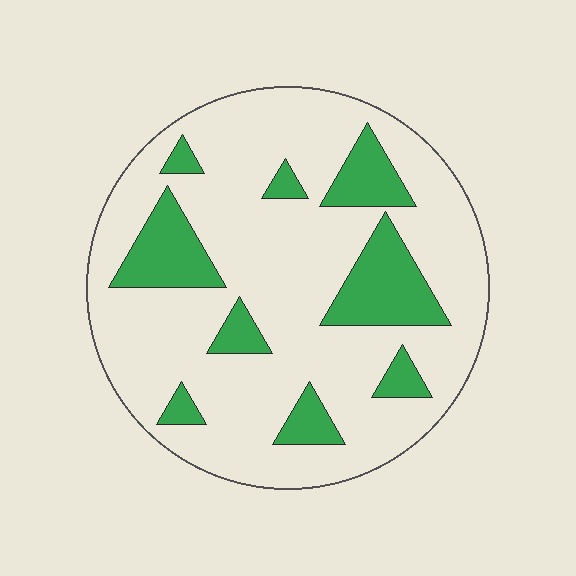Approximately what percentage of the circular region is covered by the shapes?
Approximately 20%.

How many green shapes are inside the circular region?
9.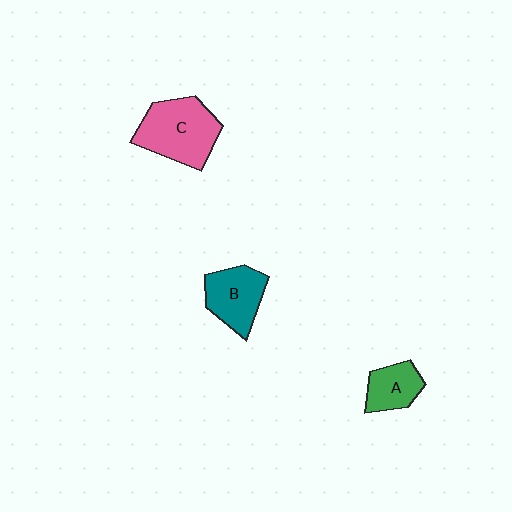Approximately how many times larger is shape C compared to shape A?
Approximately 1.9 times.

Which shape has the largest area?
Shape C (pink).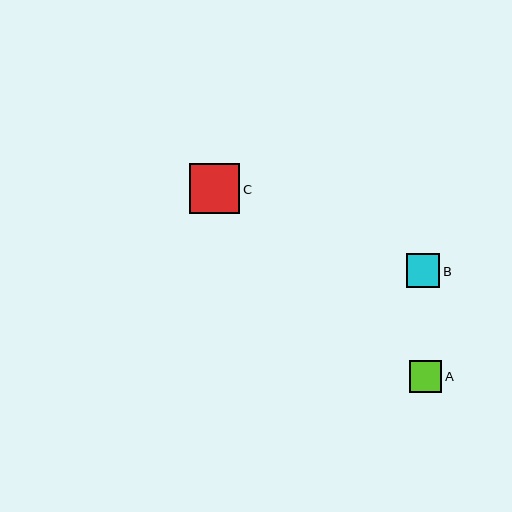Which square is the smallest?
Square A is the smallest with a size of approximately 32 pixels.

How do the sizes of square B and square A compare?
Square B and square A are approximately the same size.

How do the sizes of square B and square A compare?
Square B and square A are approximately the same size.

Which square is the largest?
Square C is the largest with a size of approximately 50 pixels.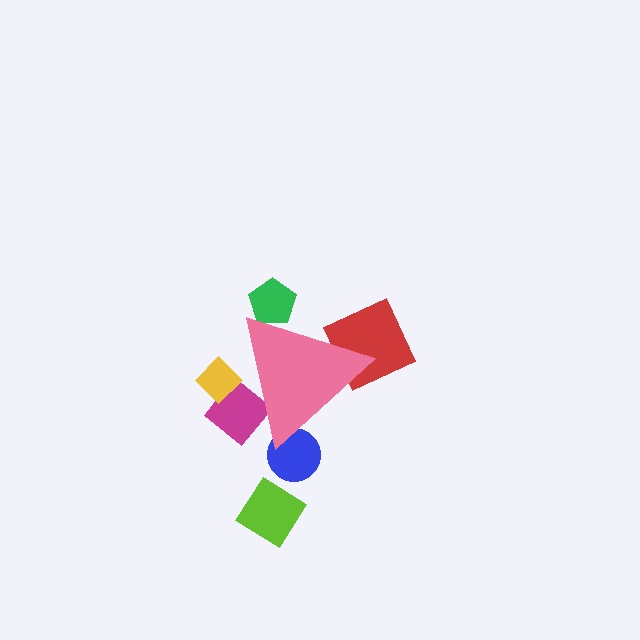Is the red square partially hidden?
Yes, the red square is partially hidden behind the pink triangle.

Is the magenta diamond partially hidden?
Yes, the magenta diamond is partially hidden behind the pink triangle.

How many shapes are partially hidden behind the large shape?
5 shapes are partially hidden.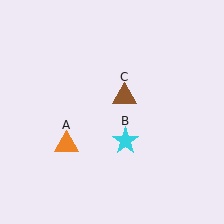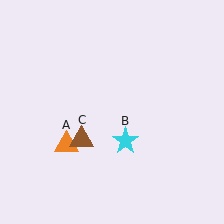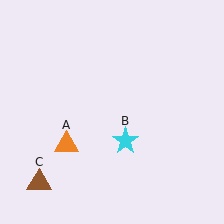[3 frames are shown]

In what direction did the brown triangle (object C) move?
The brown triangle (object C) moved down and to the left.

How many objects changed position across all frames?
1 object changed position: brown triangle (object C).